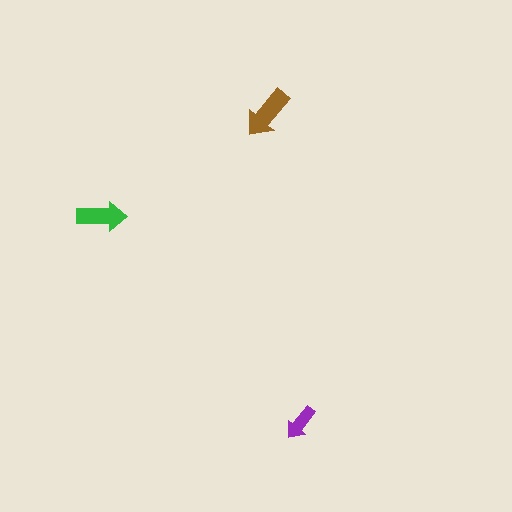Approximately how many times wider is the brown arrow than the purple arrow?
About 1.5 times wider.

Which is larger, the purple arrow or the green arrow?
The green one.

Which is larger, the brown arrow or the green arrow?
The brown one.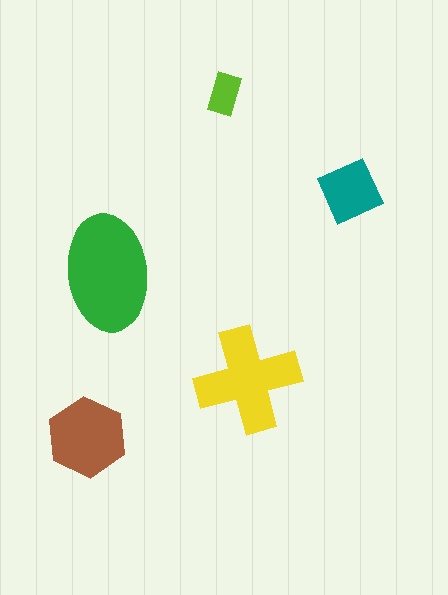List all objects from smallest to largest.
The lime rectangle, the teal diamond, the brown hexagon, the yellow cross, the green ellipse.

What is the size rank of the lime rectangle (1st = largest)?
5th.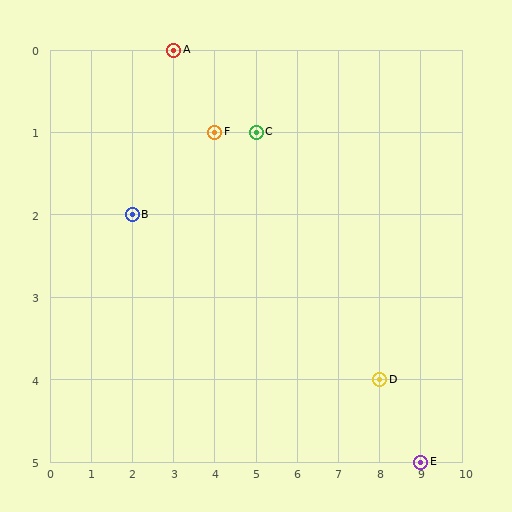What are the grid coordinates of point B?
Point B is at grid coordinates (2, 2).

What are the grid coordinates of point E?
Point E is at grid coordinates (9, 5).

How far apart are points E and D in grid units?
Points E and D are 1 column and 1 row apart (about 1.4 grid units diagonally).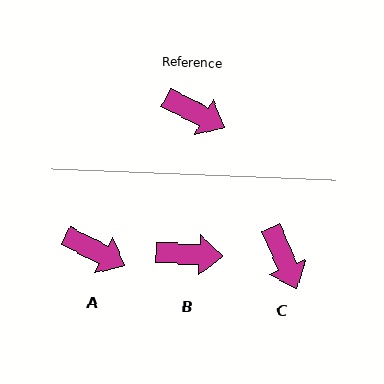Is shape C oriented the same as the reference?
No, it is off by about 40 degrees.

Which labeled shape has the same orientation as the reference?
A.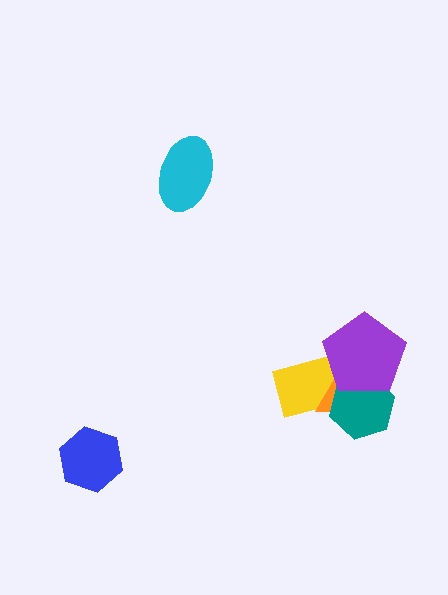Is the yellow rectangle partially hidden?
Yes, it is partially covered by another shape.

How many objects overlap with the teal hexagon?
3 objects overlap with the teal hexagon.